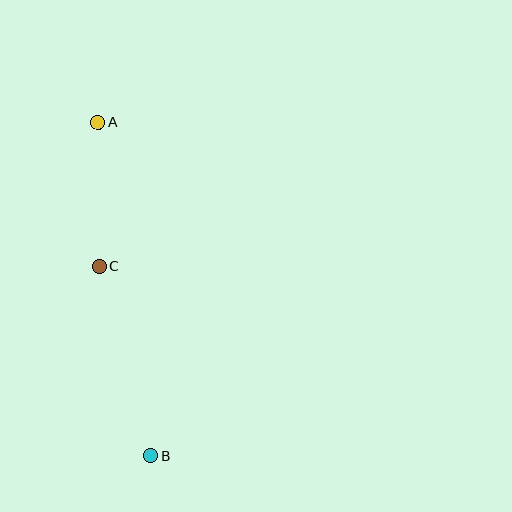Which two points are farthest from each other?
Points A and B are farthest from each other.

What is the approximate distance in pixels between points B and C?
The distance between B and C is approximately 197 pixels.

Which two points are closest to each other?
Points A and C are closest to each other.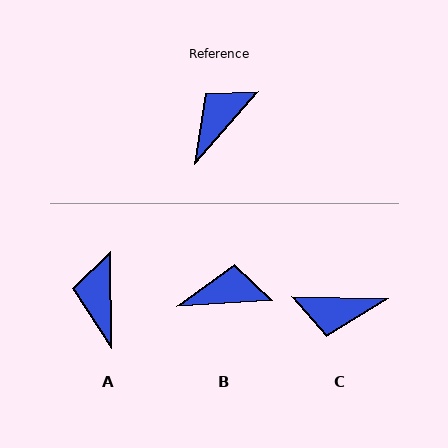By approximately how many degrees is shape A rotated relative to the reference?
Approximately 42 degrees counter-clockwise.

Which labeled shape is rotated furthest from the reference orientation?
C, about 130 degrees away.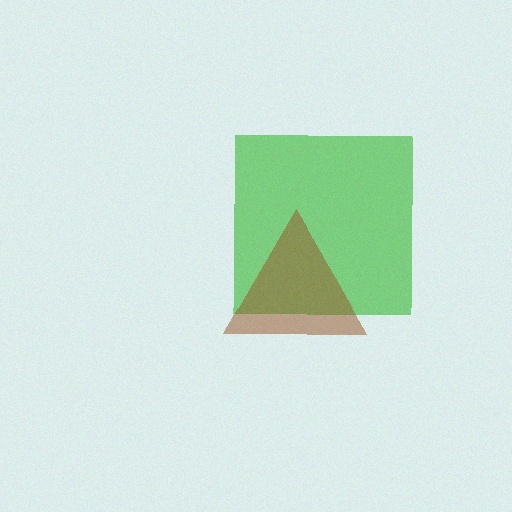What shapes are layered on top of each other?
The layered shapes are: a green square, a brown triangle.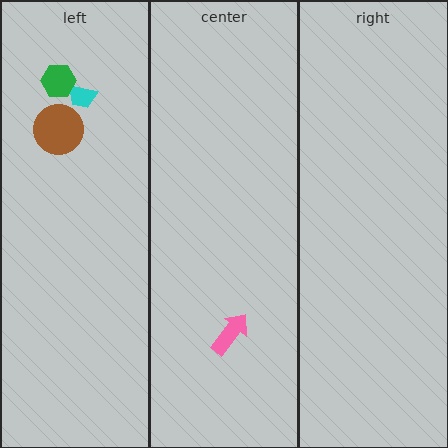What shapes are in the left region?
The cyan trapezoid, the green hexagon, the brown circle.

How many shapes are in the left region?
3.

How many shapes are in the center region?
1.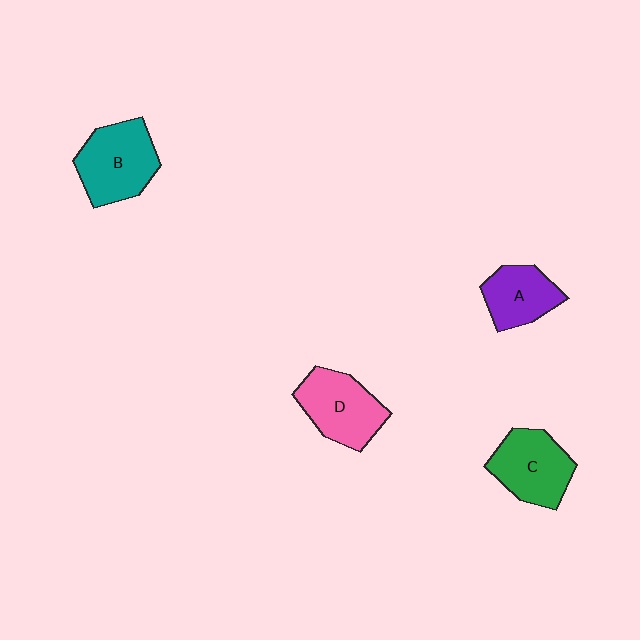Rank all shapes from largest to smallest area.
From largest to smallest: B (teal), D (pink), C (green), A (purple).